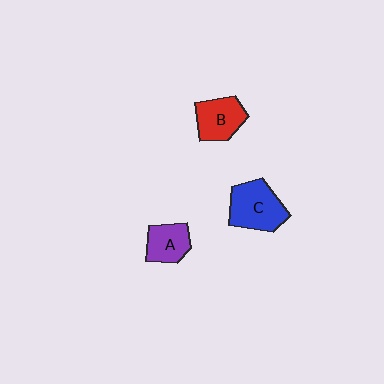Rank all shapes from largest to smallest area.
From largest to smallest: C (blue), B (red), A (purple).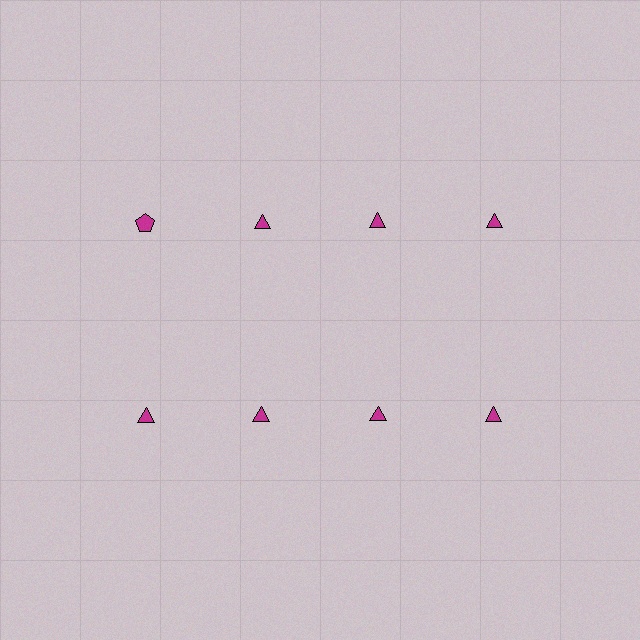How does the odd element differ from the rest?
It has a different shape: pentagon instead of triangle.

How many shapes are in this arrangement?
There are 8 shapes arranged in a grid pattern.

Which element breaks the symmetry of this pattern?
The magenta pentagon in the top row, leftmost column breaks the symmetry. All other shapes are magenta triangles.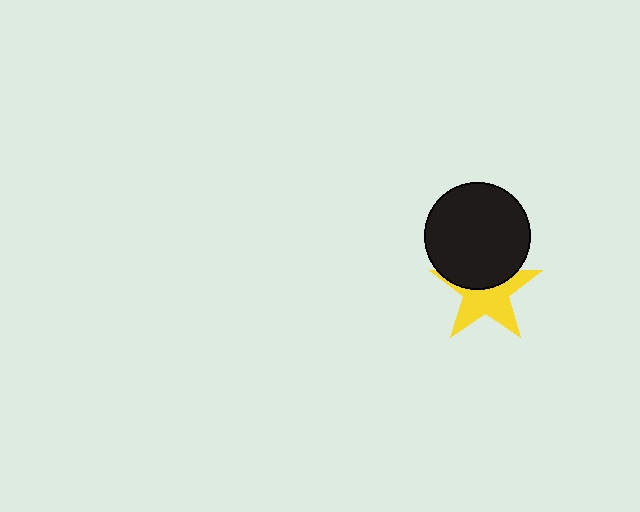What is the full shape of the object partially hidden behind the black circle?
The partially hidden object is a yellow star.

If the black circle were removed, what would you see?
You would see the complete yellow star.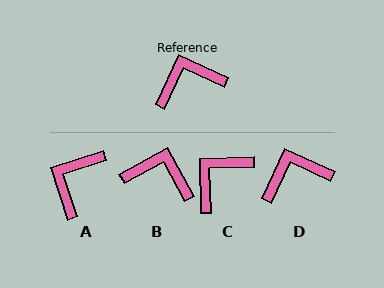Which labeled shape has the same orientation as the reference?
D.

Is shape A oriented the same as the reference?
No, it is off by about 43 degrees.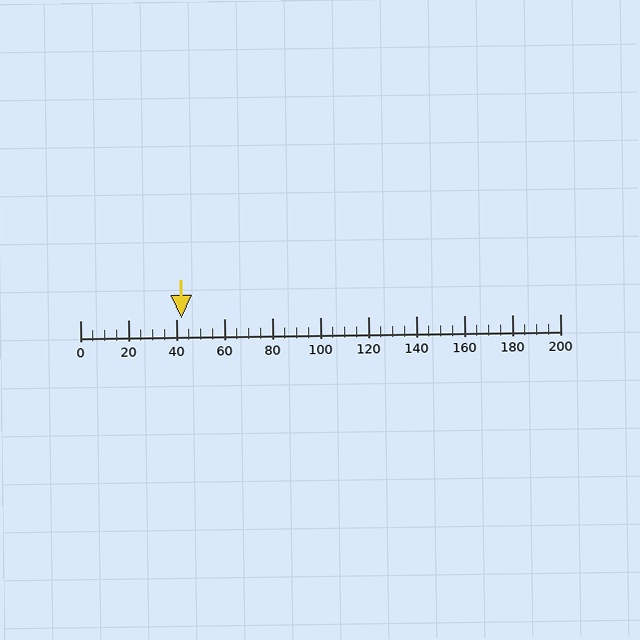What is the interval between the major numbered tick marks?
The major tick marks are spaced 20 units apart.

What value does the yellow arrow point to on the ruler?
The yellow arrow points to approximately 42.